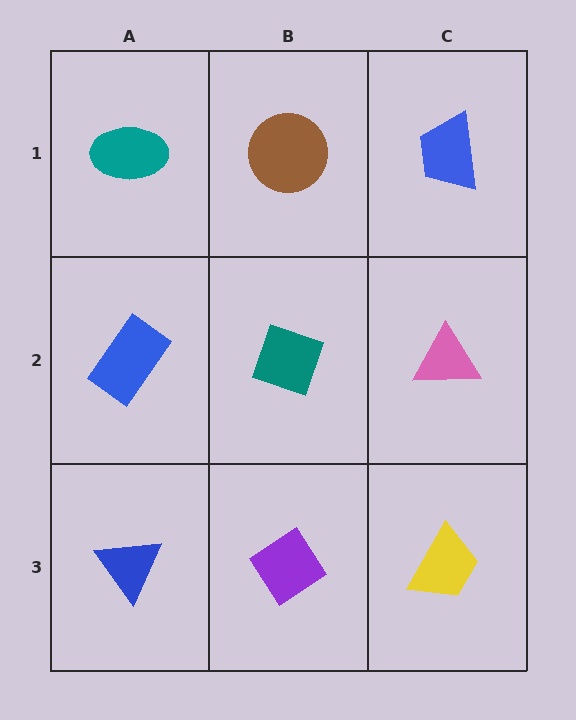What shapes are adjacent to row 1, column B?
A teal diamond (row 2, column B), a teal ellipse (row 1, column A), a blue trapezoid (row 1, column C).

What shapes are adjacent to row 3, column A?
A blue rectangle (row 2, column A), a purple diamond (row 3, column B).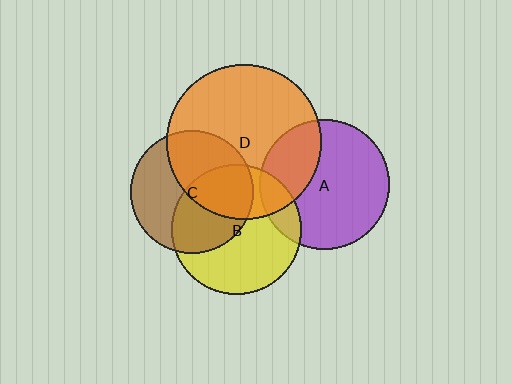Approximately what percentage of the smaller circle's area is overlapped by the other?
Approximately 45%.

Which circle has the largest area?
Circle D (orange).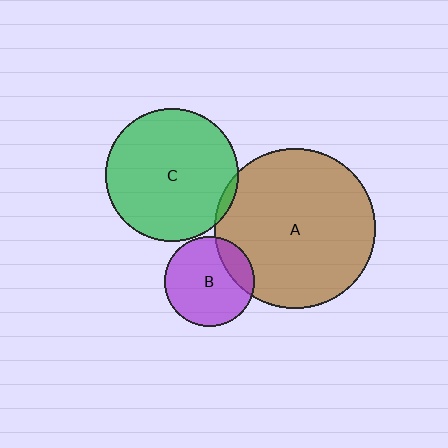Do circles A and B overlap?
Yes.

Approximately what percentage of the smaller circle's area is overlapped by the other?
Approximately 20%.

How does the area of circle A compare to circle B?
Approximately 3.2 times.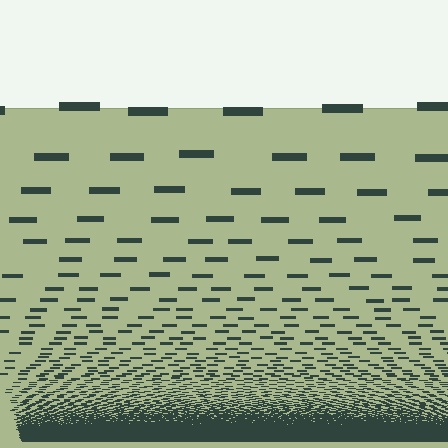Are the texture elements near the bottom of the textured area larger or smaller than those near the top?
Smaller. The gradient is inverted — elements near the bottom are smaller and denser.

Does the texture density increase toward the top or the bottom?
Density increases toward the bottom.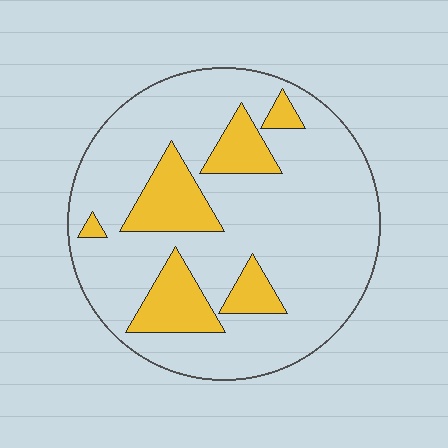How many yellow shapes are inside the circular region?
6.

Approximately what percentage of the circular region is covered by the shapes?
Approximately 20%.